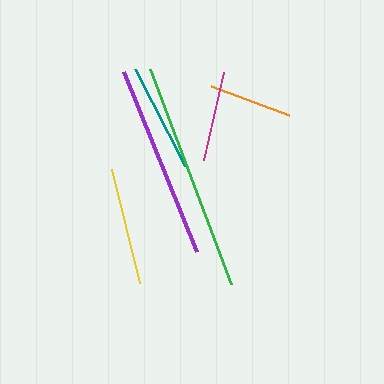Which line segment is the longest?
The green line is the longest at approximately 230 pixels.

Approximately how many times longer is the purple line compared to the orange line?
The purple line is approximately 2.4 times the length of the orange line.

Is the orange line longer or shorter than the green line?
The green line is longer than the orange line.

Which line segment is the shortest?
The orange line is the shortest at approximately 83 pixels.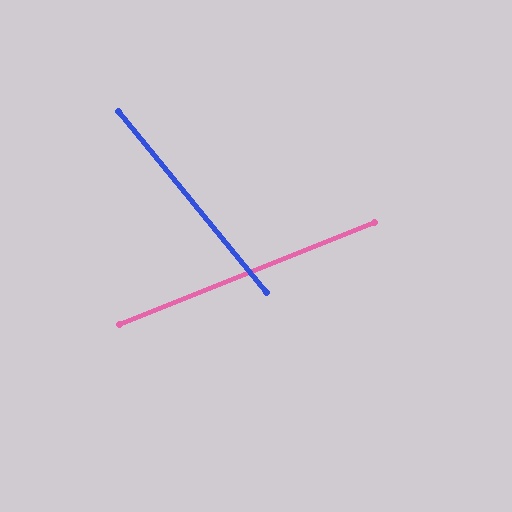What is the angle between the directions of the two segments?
Approximately 72 degrees.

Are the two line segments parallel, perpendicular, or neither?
Neither parallel nor perpendicular — they differ by about 72°.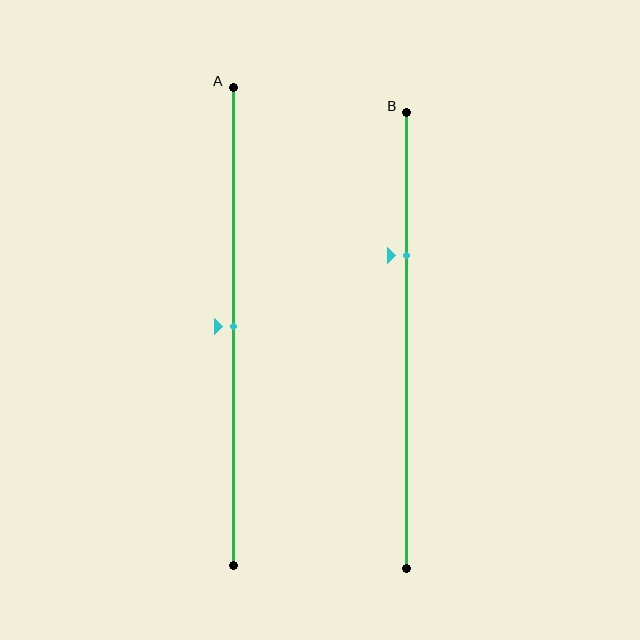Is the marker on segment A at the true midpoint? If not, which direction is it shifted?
Yes, the marker on segment A is at the true midpoint.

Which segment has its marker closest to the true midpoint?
Segment A has its marker closest to the true midpoint.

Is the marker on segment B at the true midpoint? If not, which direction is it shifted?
No, the marker on segment B is shifted upward by about 19% of the segment length.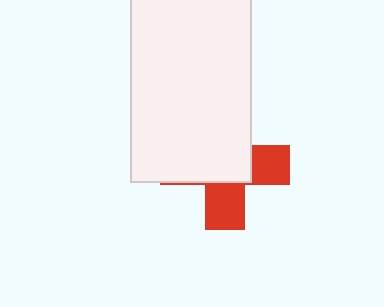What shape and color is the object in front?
The object in front is a white rectangle.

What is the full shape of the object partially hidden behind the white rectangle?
The partially hidden object is a red cross.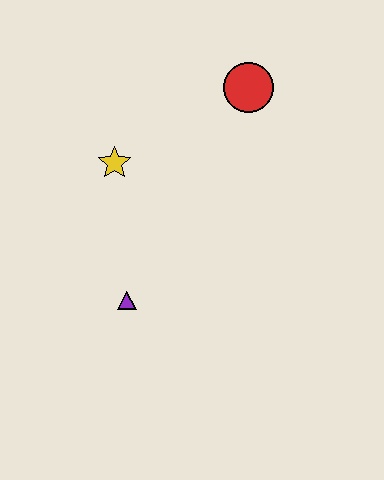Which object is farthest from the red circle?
The purple triangle is farthest from the red circle.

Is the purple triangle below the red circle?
Yes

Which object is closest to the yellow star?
The purple triangle is closest to the yellow star.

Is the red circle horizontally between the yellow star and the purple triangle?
No